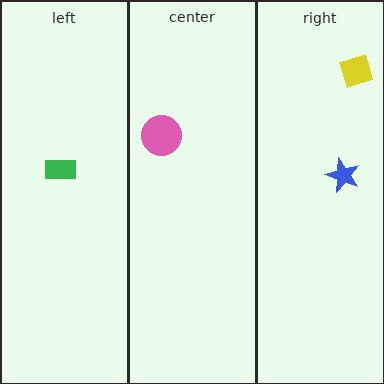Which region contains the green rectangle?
The left region.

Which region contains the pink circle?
The center region.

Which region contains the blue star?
The right region.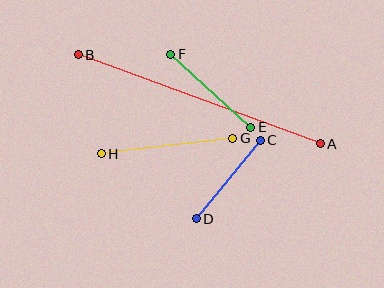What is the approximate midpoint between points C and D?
The midpoint is at approximately (228, 179) pixels.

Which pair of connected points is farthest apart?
Points A and B are farthest apart.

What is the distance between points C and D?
The distance is approximately 102 pixels.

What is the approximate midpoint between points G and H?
The midpoint is at approximately (167, 146) pixels.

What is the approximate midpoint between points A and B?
The midpoint is at approximately (199, 99) pixels.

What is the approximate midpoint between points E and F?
The midpoint is at approximately (211, 91) pixels.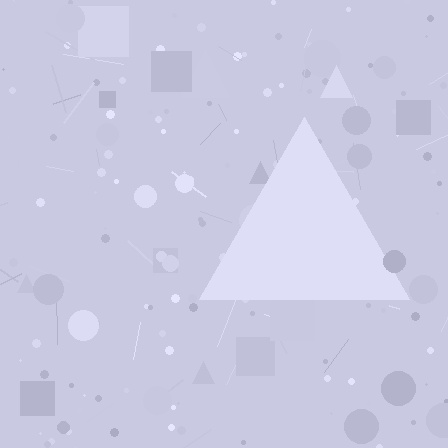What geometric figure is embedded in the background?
A triangle is embedded in the background.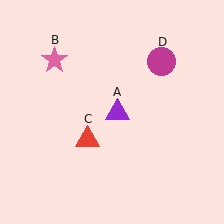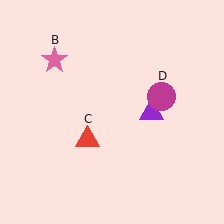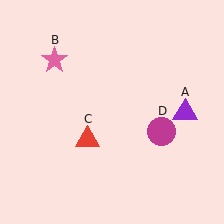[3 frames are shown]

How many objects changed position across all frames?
2 objects changed position: purple triangle (object A), magenta circle (object D).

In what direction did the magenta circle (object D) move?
The magenta circle (object D) moved down.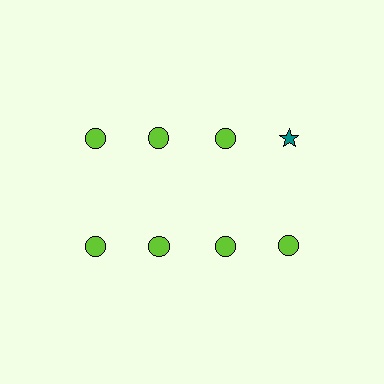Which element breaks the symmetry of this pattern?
The teal star in the top row, second from right column breaks the symmetry. All other shapes are lime circles.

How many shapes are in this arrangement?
There are 8 shapes arranged in a grid pattern.